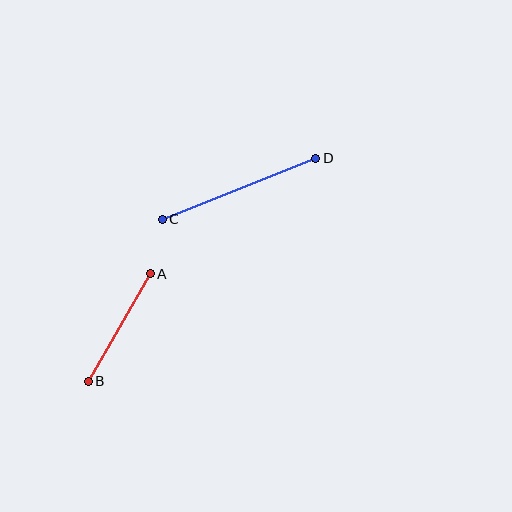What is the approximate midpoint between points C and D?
The midpoint is at approximately (239, 189) pixels.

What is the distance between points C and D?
The distance is approximately 165 pixels.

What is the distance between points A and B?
The distance is approximately 124 pixels.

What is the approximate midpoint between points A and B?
The midpoint is at approximately (119, 328) pixels.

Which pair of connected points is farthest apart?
Points C and D are farthest apart.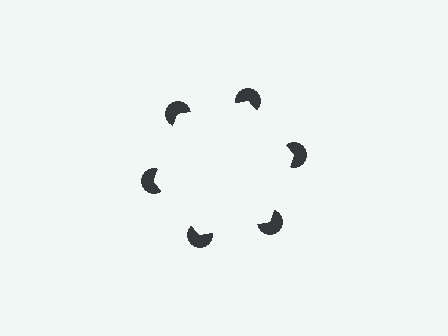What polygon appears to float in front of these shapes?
An illusory hexagon — its edges are inferred from the aligned wedge cuts in the pac-man discs, not physically drawn.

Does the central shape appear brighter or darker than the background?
It typically appears slightly brighter than the background, even though no actual brightness change is drawn.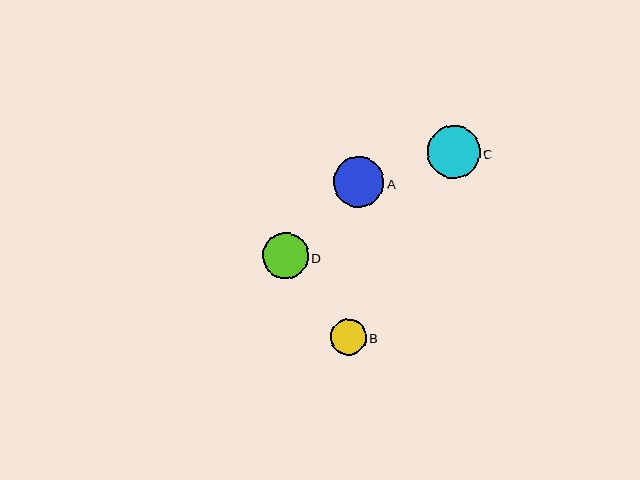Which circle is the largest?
Circle C is the largest with a size of approximately 52 pixels.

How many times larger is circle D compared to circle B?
Circle D is approximately 1.3 times the size of circle B.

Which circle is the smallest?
Circle B is the smallest with a size of approximately 36 pixels.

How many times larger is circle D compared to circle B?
Circle D is approximately 1.3 times the size of circle B.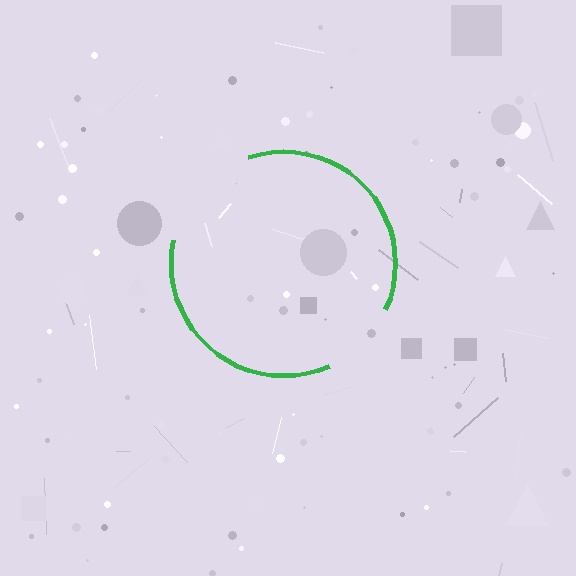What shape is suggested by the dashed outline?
The dashed outline suggests a circle.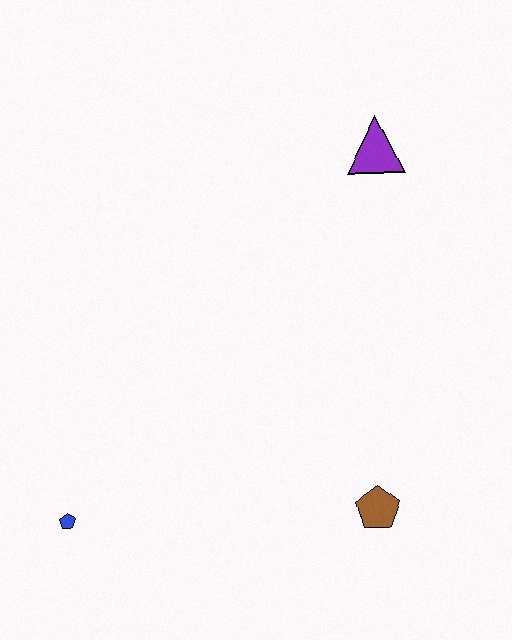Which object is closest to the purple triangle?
The brown pentagon is closest to the purple triangle.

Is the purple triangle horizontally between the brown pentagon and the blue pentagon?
No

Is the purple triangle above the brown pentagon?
Yes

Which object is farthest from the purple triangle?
The blue pentagon is farthest from the purple triangle.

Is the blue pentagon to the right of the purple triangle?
No